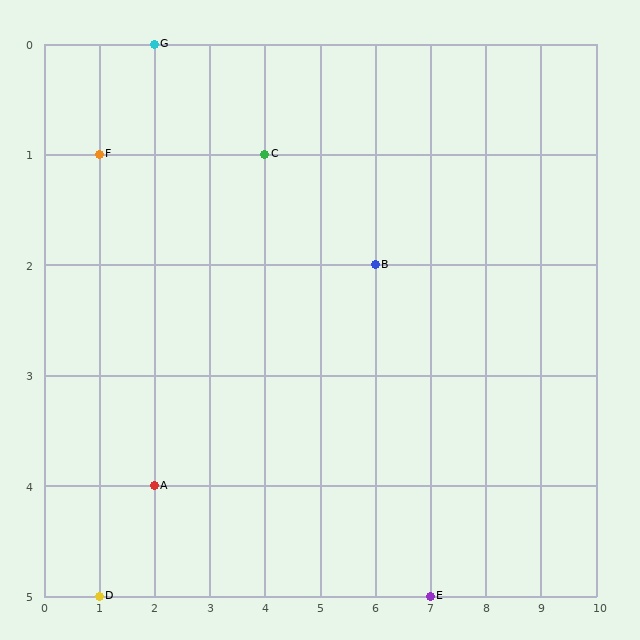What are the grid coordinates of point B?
Point B is at grid coordinates (6, 2).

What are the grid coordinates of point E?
Point E is at grid coordinates (7, 5).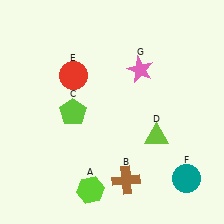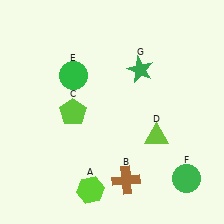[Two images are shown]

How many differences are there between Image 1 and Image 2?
There are 3 differences between the two images.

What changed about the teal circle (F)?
In Image 1, F is teal. In Image 2, it changed to green.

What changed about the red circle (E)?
In Image 1, E is red. In Image 2, it changed to green.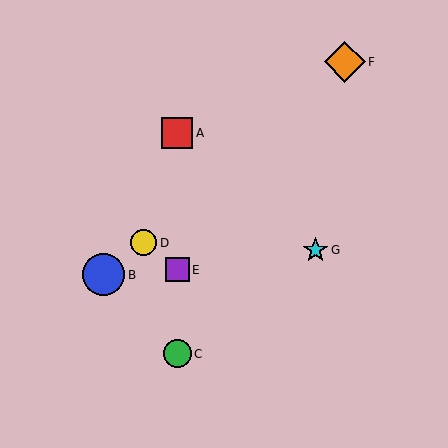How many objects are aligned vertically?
3 objects (A, C, E) are aligned vertically.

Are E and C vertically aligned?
Yes, both are at x≈177.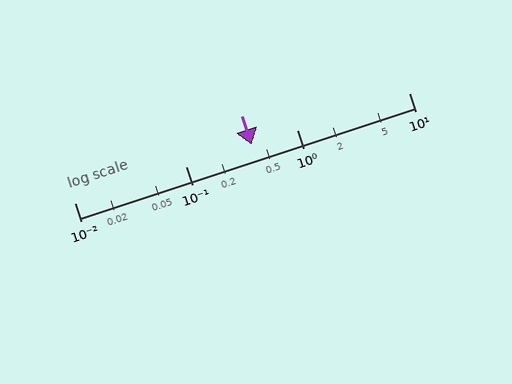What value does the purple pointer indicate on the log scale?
The pointer indicates approximately 0.39.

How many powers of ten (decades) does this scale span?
The scale spans 3 decades, from 0.01 to 10.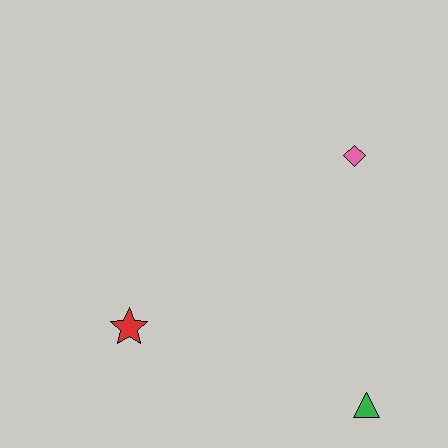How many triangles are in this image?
There is 1 triangle.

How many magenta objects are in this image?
There are no magenta objects.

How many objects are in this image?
There are 3 objects.